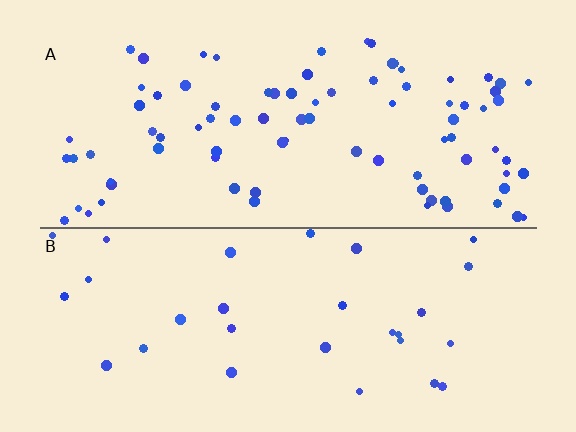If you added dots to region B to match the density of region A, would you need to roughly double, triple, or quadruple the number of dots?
Approximately triple.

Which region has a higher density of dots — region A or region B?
A (the top).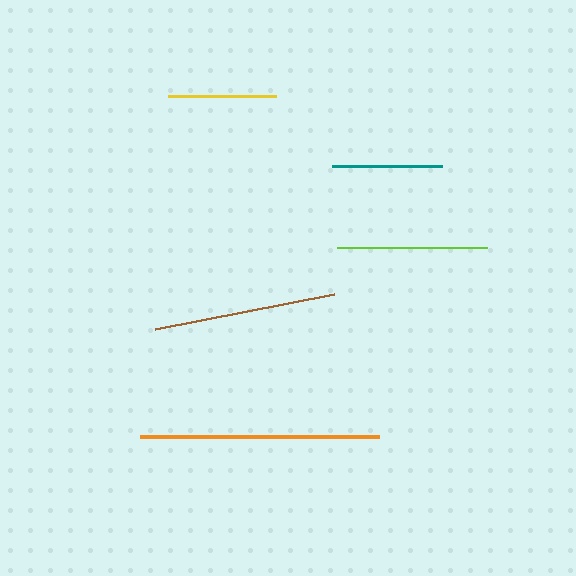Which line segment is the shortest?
The yellow line is the shortest at approximately 108 pixels.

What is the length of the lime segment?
The lime segment is approximately 150 pixels long.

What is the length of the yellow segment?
The yellow segment is approximately 108 pixels long.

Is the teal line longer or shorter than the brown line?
The brown line is longer than the teal line.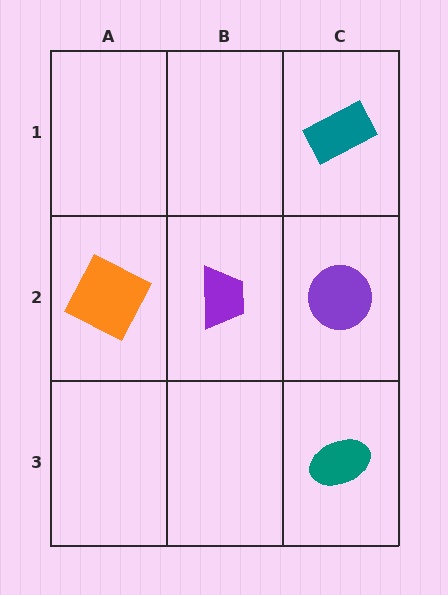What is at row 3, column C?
A teal ellipse.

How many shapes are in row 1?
1 shape.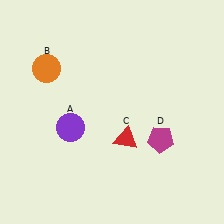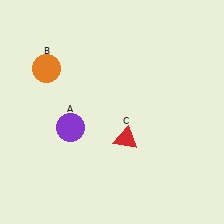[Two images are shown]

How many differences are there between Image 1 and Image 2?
There is 1 difference between the two images.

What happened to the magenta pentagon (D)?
The magenta pentagon (D) was removed in Image 2. It was in the bottom-right area of Image 1.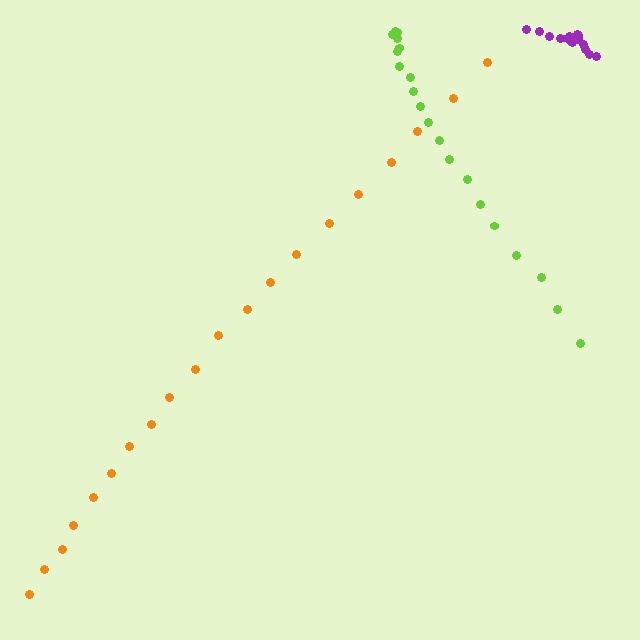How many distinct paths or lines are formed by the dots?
There are 3 distinct paths.